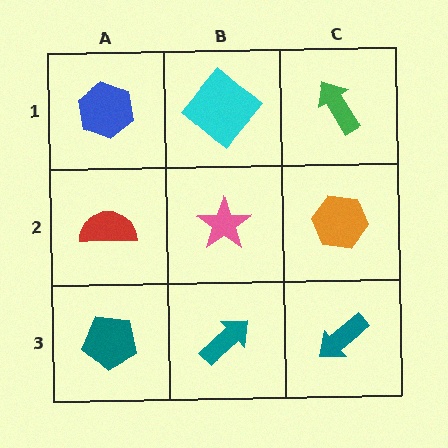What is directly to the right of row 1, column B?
A green arrow.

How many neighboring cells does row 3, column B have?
3.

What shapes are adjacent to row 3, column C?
An orange hexagon (row 2, column C), a teal arrow (row 3, column B).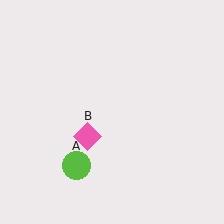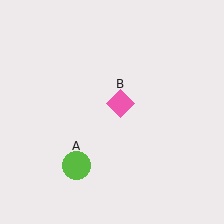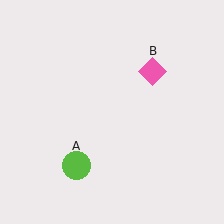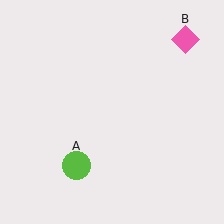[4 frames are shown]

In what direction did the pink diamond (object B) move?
The pink diamond (object B) moved up and to the right.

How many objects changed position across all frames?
1 object changed position: pink diamond (object B).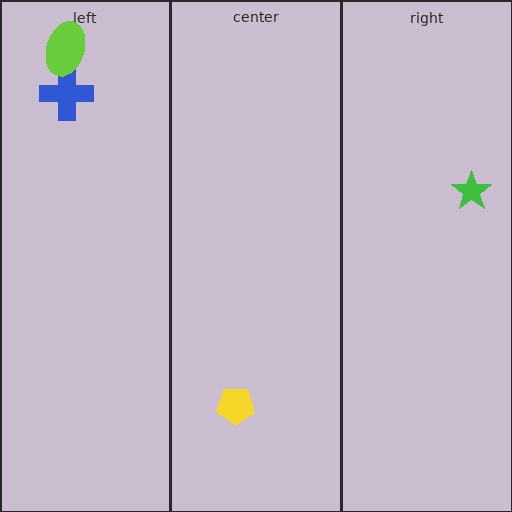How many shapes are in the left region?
2.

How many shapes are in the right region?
1.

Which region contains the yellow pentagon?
The center region.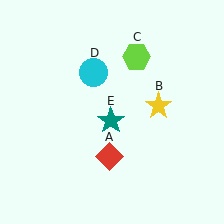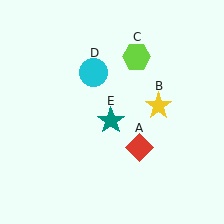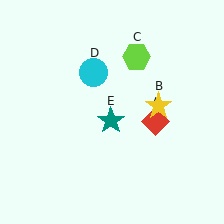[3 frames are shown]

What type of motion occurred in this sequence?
The red diamond (object A) rotated counterclockwise around the center of the scene.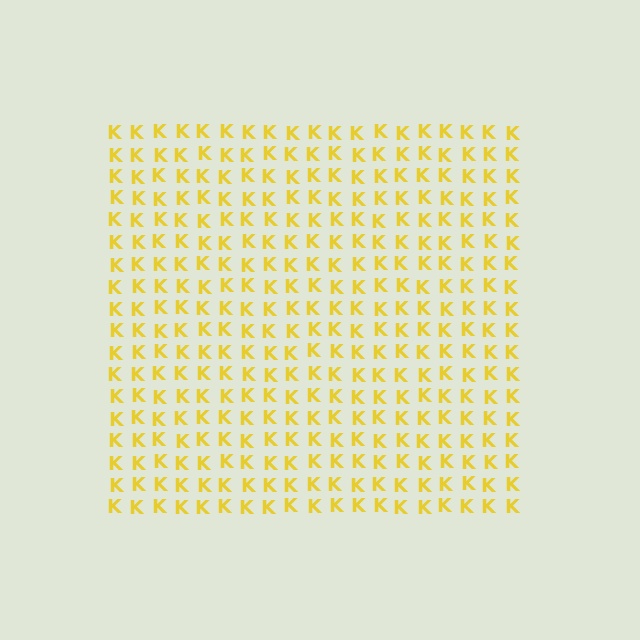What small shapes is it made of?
It is made of small letter K's.